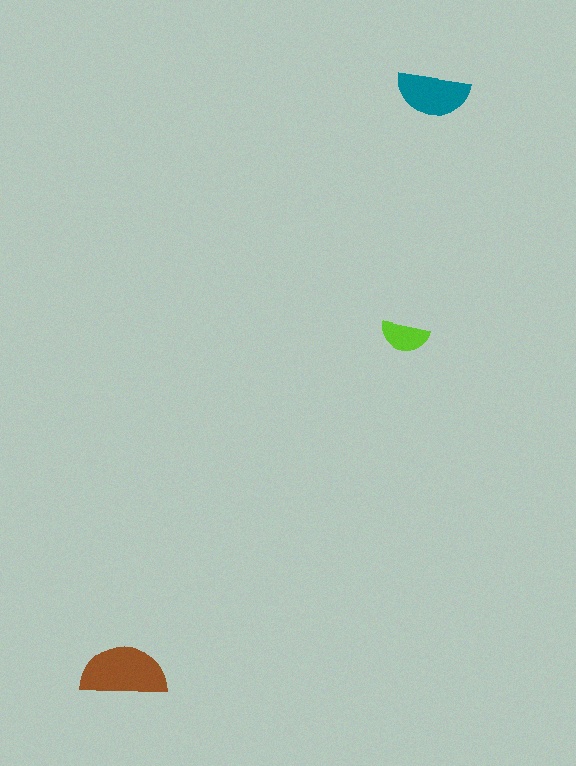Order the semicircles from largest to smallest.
the brown one, the teal one, the lime one.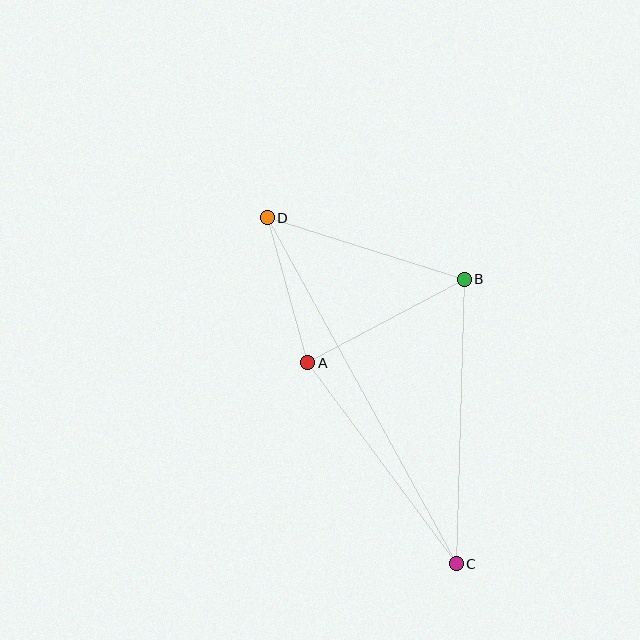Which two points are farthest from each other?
Points C and D are farthest from each other.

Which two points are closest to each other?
Points A and D are closest to each other.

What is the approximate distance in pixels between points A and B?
The distance between A and B is approximately 177 pixels.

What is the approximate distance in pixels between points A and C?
The distance between A and C is approximately 250 pixels.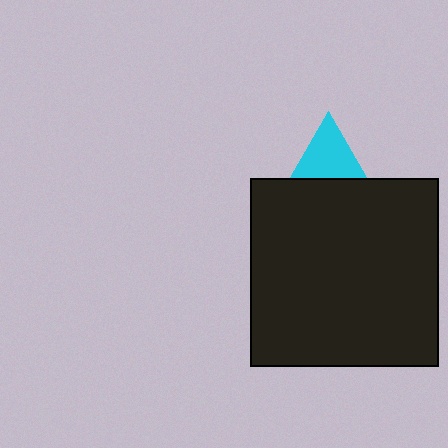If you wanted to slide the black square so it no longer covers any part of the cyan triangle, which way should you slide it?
Slide it down — that is the most direct way to separate the two shapes.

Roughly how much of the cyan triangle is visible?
A small part of it is visible (roughly 44%).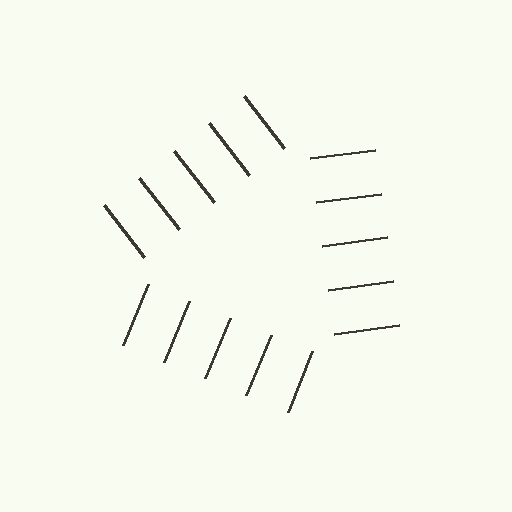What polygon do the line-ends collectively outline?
An illusory triangle — the line segments terminate on its edges but no continuous stroke is drawn.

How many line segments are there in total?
15 — 5 along each of the 3 edges.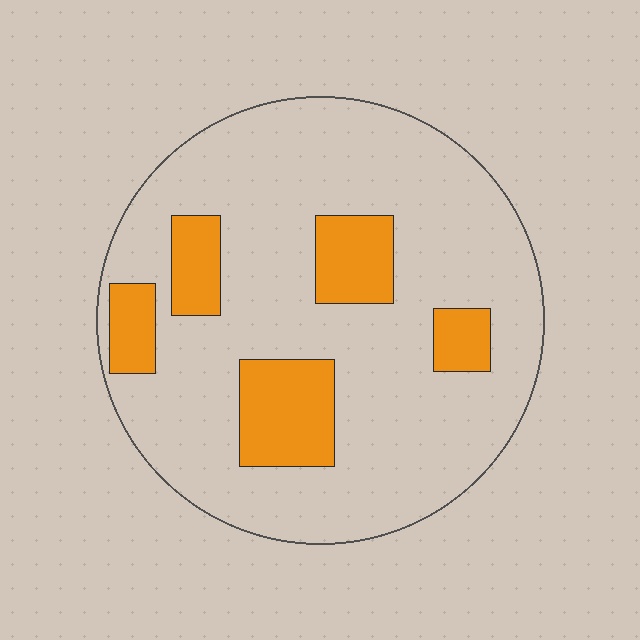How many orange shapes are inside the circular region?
5.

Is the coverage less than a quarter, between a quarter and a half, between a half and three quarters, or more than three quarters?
Less than a quarter.